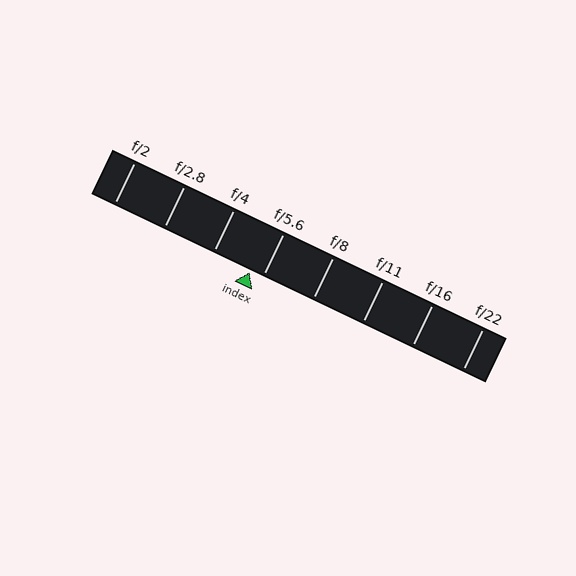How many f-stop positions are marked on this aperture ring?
There are 8 f-stop positions marked.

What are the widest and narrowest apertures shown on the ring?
The widest aperture shown is f/2 and the narrowest is f/22.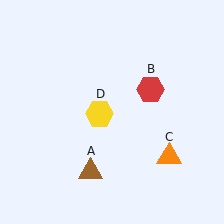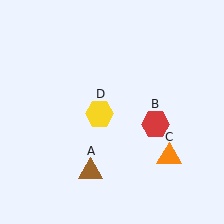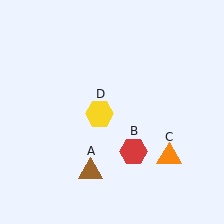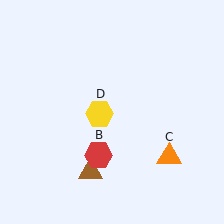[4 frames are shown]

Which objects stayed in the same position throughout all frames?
Brown triangle (object A) and orange triangle (object C) and yellow hexagon (object D) remained stationary.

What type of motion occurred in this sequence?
The red hexagon (object B) rotated clockwise around the center of the scene.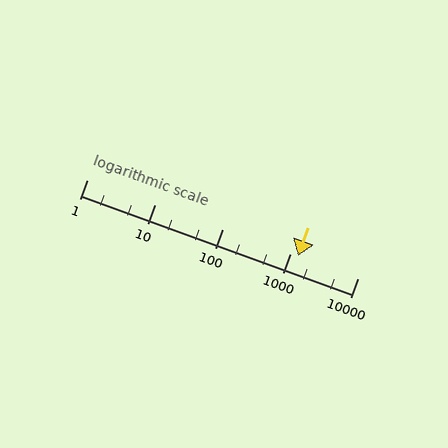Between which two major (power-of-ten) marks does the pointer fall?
The pointer is between 1000 and 10000.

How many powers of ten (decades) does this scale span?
The scale spans 4 decades, from 1 to 10000.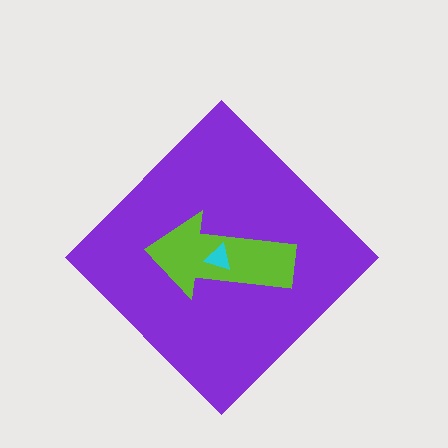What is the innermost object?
The cyan triangle.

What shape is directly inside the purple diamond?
The lime arrow.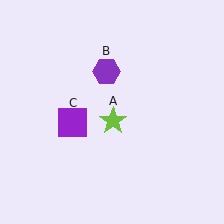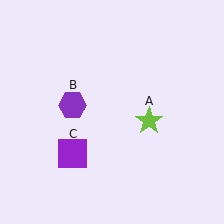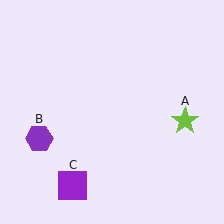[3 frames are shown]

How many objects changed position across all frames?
3 objects changed position: lime star (object A), purple hexagon (object B), purple square (object C).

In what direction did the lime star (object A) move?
The lime star (object A) moved right.